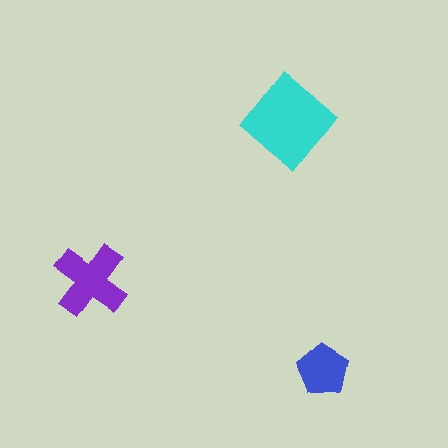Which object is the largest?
The cyan diamond.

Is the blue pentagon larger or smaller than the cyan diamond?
Smaller.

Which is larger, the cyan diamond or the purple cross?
The cyan diamond.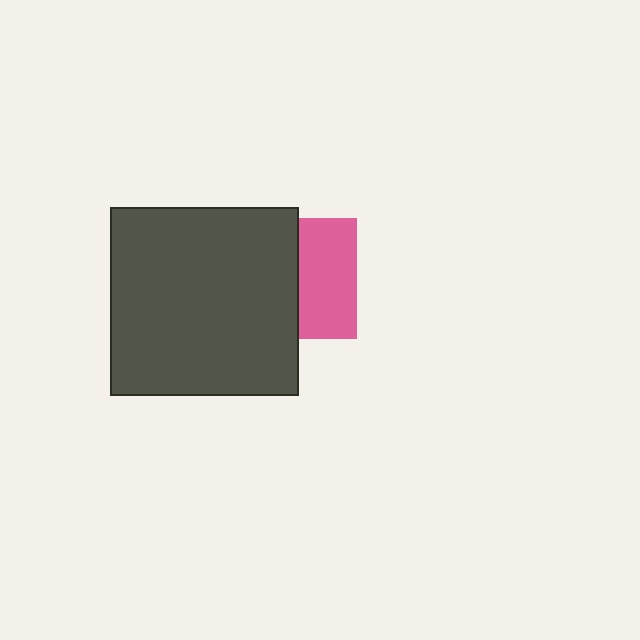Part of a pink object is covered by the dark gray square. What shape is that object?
It is a square.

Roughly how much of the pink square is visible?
About half of it is visible (roughly 48%).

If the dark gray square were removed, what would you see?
You would see the complete pink square.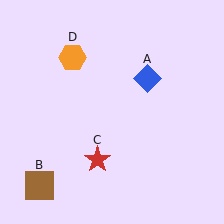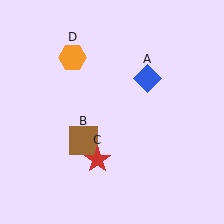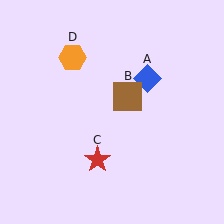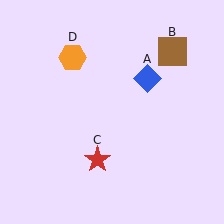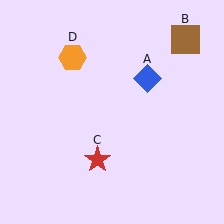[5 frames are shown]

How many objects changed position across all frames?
1 object changed position: brown square (object B).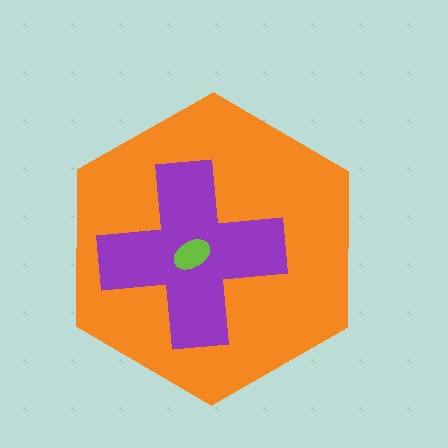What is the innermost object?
The lime ellipse.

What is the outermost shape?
The orange hexagon.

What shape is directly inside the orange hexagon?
The purple cross.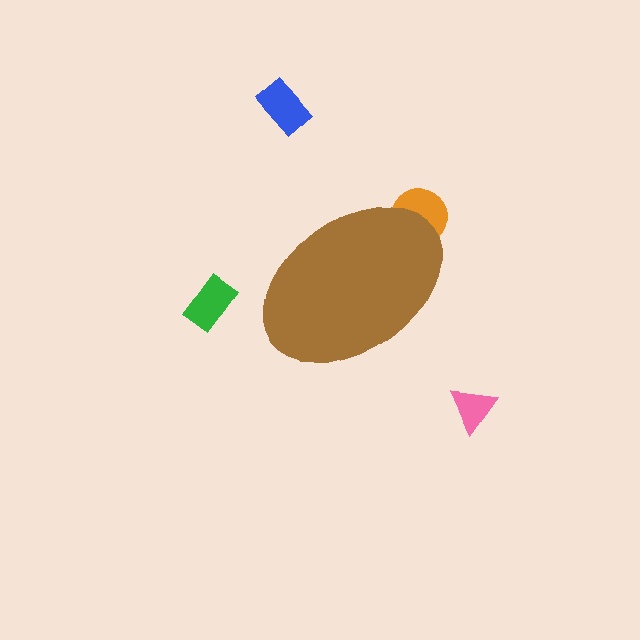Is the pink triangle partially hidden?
No, the pink triangle is fully visible.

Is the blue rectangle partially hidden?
No, the blue rectangle is fully visible.